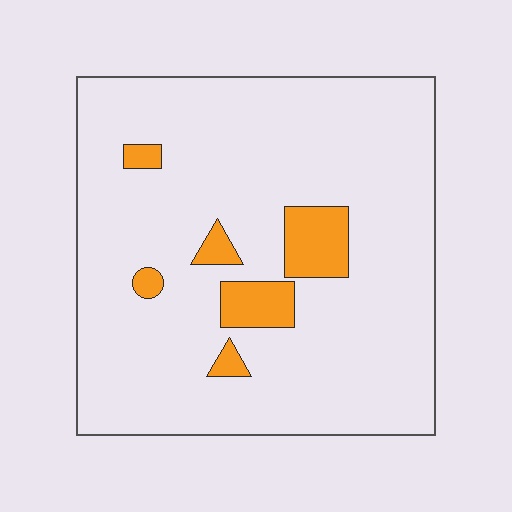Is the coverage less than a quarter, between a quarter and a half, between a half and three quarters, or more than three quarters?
Less than a quarter.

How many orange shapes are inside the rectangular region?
6.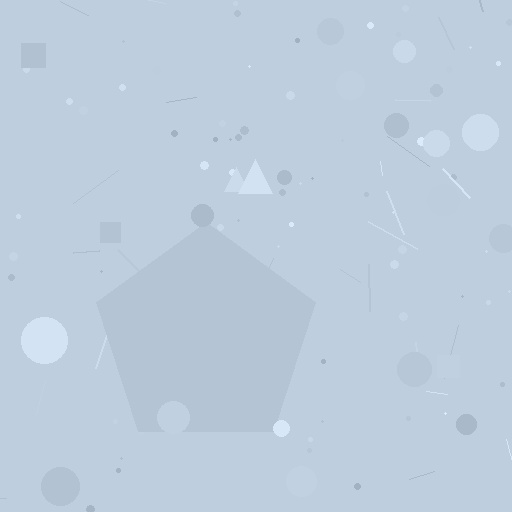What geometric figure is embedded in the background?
A pentagon is embedded in the background.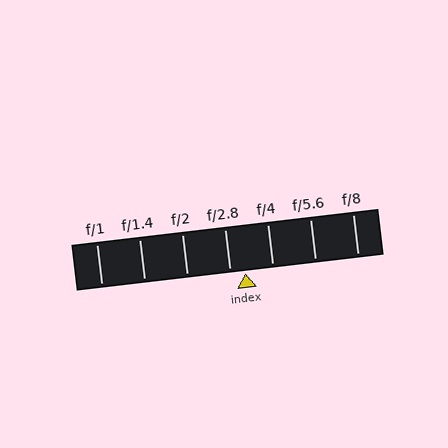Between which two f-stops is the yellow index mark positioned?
The index mark is between f/2.8 and f/4.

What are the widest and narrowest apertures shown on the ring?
The widest aperture shown is f/1 and the narrowest is f/8.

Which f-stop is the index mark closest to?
The index mark is closest to f/2.8.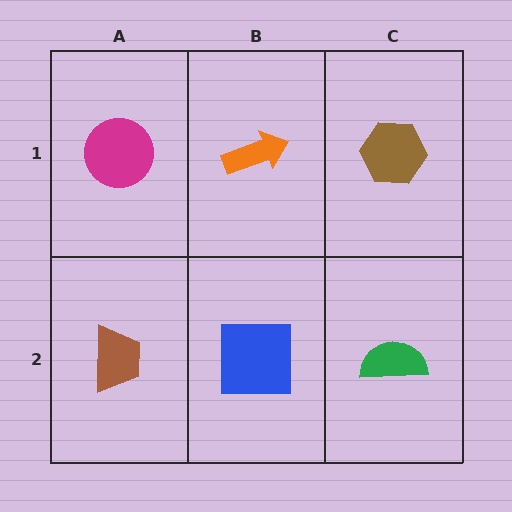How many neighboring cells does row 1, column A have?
2.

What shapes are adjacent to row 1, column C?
A green semicircle (row 2, column C), an orange arrow (row 1, column B).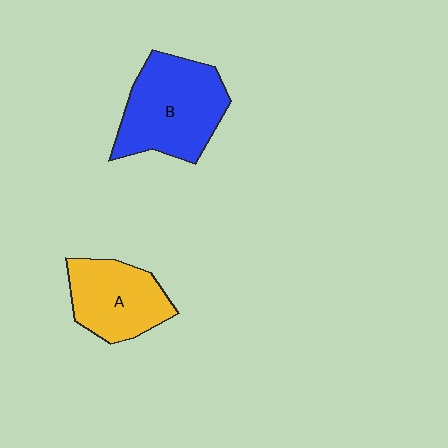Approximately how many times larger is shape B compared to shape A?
Approximately 1.4 times.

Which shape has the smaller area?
Shape A (yellow).